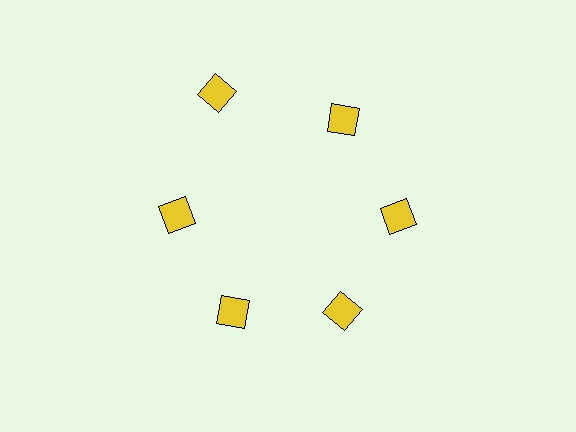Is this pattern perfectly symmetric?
No. The 6 yellow squares are arranged in a ring, but one element near the 11 o'clock position is pushed outward from the center, breaking the 6-fold rotational symmetry.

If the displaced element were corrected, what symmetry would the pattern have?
It would have 6-fold rotational symmetry — the pattern would map onto itself every 60 degrees.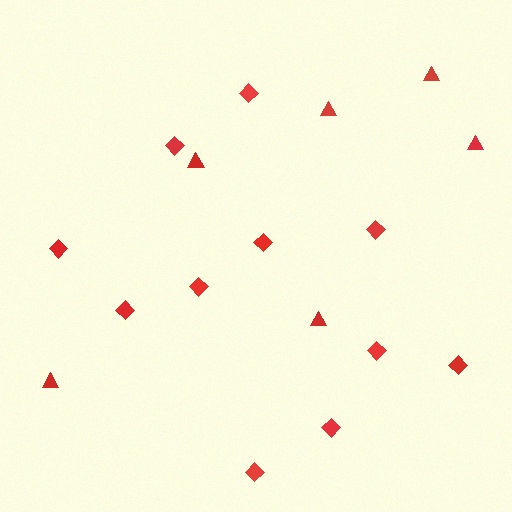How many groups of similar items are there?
There are 2 groups: one group of diamonds (11) and one group of triangles (6).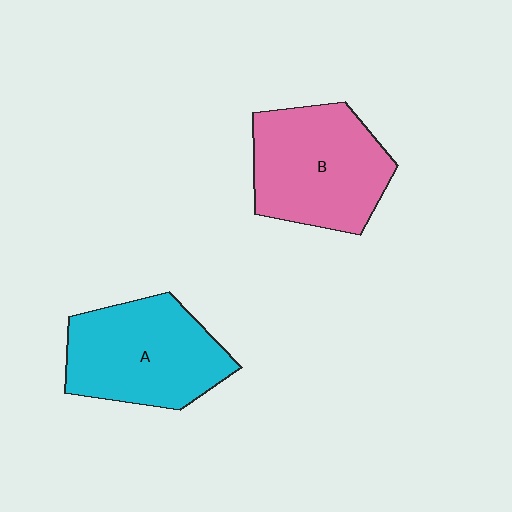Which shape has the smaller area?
Shape A (cyan).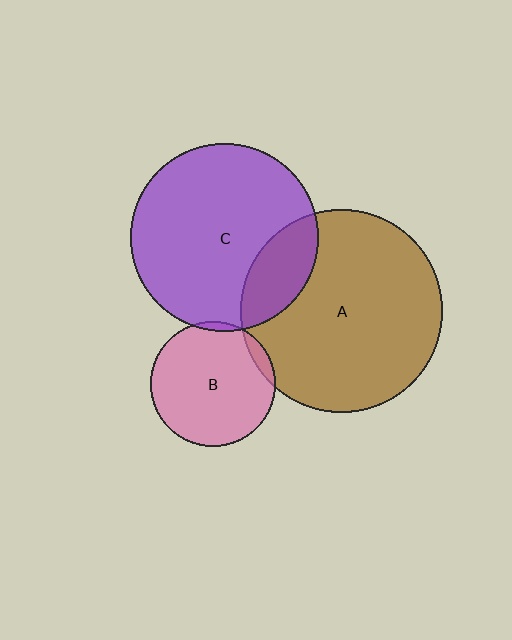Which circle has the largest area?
Circle A (brown).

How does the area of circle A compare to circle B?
Approximately 2.6 times.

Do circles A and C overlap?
Yes.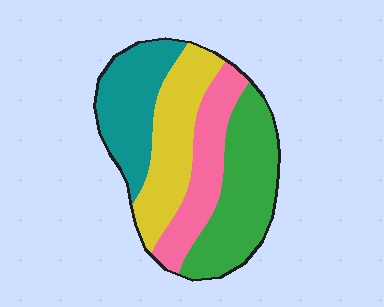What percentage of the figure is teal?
Teal covers 23% of the figure.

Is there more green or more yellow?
Green.